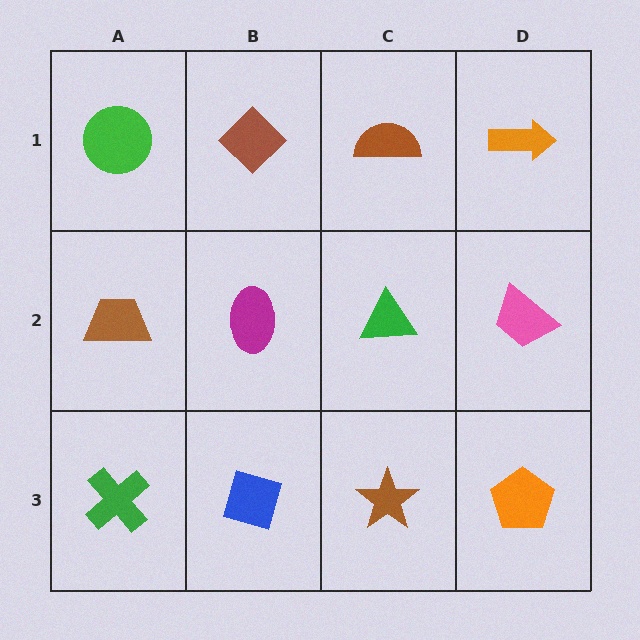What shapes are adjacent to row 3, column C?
A green triangle (row 2, column C), a blue diamond (row 3, column B), an orange pentagon (row 3, column D).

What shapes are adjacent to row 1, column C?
A green triangle (row 2, column C), a brown diamond (row 1, column B), an orange arrow (row 1, column D).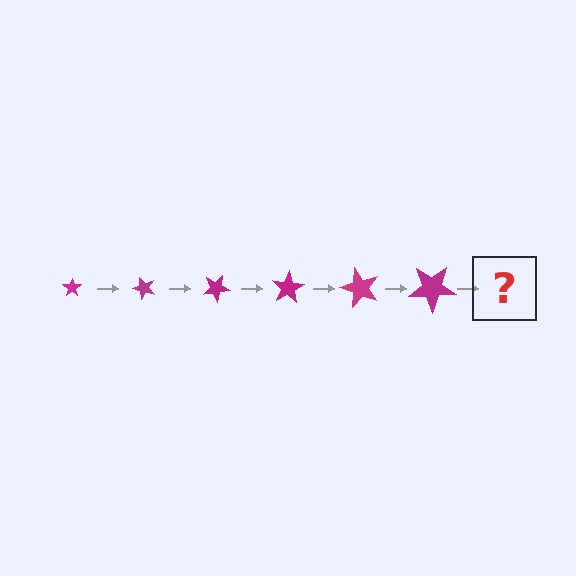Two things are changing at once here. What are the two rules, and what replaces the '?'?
The two rules are that the star grows larger each step and it rotates 50 degrees each step. The '?' should be a star, larger than the previous one and rotated 300 degrees from the start.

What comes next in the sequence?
The next element should be a star, larger than the previous one and rotated 300 degrees from the start.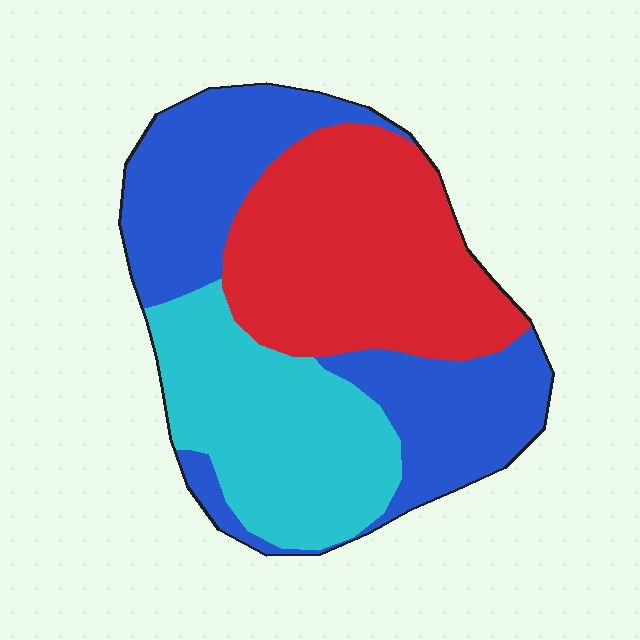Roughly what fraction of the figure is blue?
Blue covers roughly 35% of the figure.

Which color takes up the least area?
Cyan, at roughly 30%.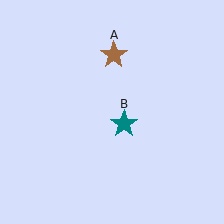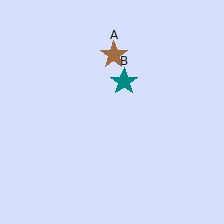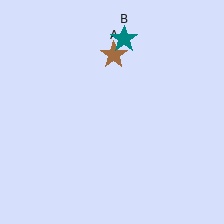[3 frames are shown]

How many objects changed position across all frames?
1 object changed position: teal star (object B).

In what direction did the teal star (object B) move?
The teal star (object B) moved up.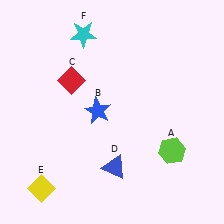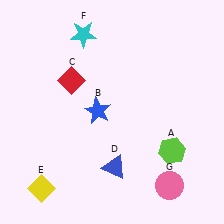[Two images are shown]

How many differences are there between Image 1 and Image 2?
There is 1 difference between the two images.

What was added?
A pink circle (G) was added in Image 2.